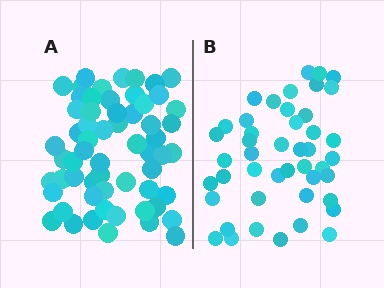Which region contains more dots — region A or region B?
Region A (the left region) has more dots.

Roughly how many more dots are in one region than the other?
Region A has approximately 15 more dots than region B.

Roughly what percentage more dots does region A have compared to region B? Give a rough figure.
About 35% more.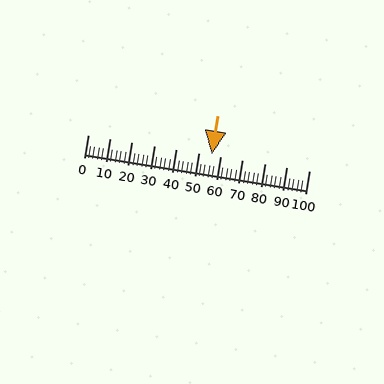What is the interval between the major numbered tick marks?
The major tick marks are spaced 10 units apart.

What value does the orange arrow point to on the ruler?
The orange arrow points to approximately 56.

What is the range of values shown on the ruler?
The ruler shows values from 0 to 100.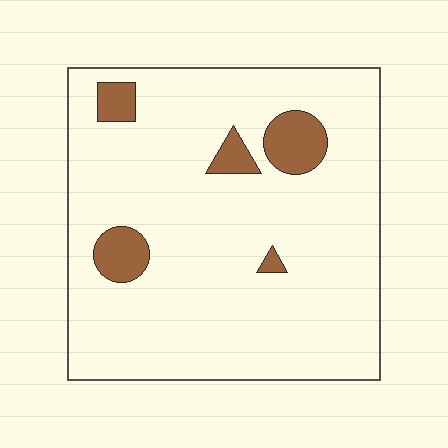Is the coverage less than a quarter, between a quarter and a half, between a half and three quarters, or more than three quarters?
Less than a quarter.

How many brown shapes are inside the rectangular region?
5.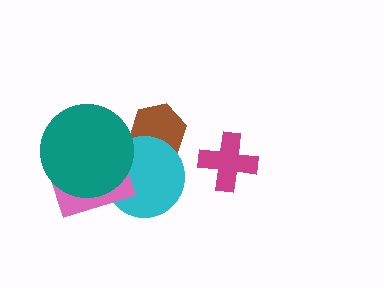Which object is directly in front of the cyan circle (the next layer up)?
The pink rectangle is directly in front of the cyan circle.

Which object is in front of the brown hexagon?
The cyan circle is in front of the brown hexagon.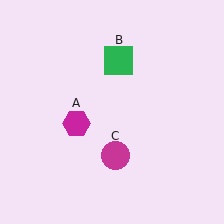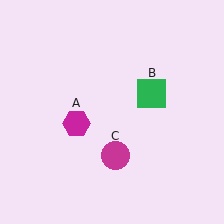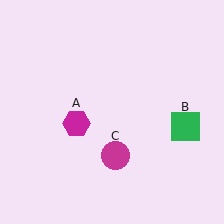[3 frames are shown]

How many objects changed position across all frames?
1 object changed position: green square (object B).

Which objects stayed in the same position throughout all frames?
Magenta hexagon (object A) and magenta circle (object C) remained stationary.